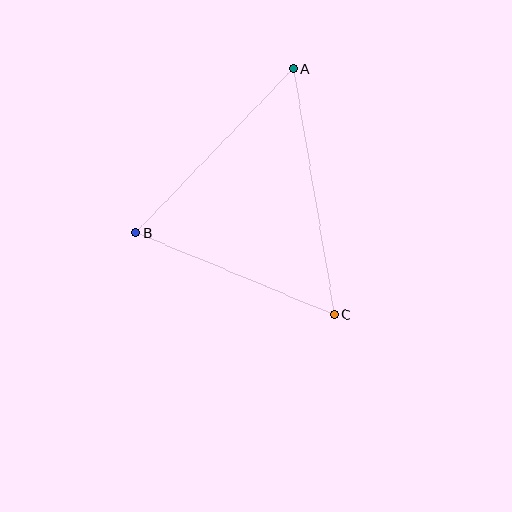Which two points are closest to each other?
Points B and C are closest to each other.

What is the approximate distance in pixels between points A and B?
The distance between A and B is approximately 227 pixels.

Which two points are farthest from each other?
Points A and C are farthest from each other.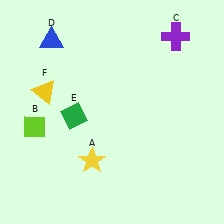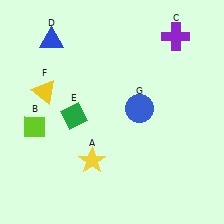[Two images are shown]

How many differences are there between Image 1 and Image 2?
There is 1 difference between the two images.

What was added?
A blue circle (G) was added in Image 2.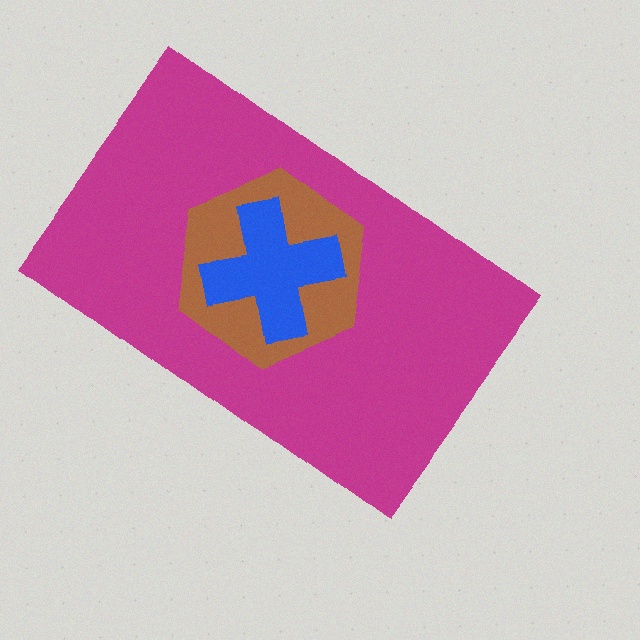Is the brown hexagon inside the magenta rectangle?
Yes.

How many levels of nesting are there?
3.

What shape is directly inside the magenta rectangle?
The brown hexagon.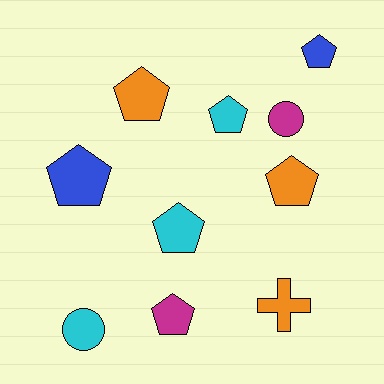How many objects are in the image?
There are 10 objects.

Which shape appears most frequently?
Pentagon, with 7 objects.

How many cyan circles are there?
There is 1 cyan circle.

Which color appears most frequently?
Cyan, with 3 objects.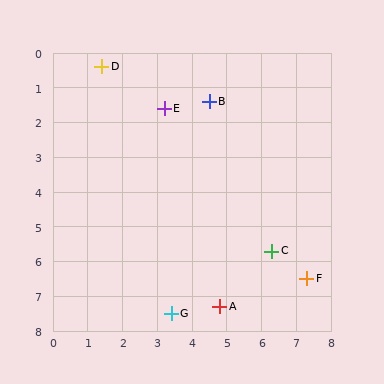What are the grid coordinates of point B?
Point B is at approximately (4.5, 1.4).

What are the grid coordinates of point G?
Point G is at approximately (3.4, 7.5).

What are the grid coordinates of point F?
Point F is at approximately (7.3, 6.5).